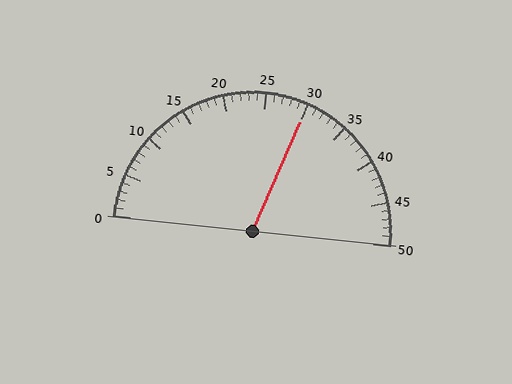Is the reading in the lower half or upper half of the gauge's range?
The reading is in the upper half of the range (0 to 50).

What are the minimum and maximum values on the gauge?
The gauge ranges from 0 to 50.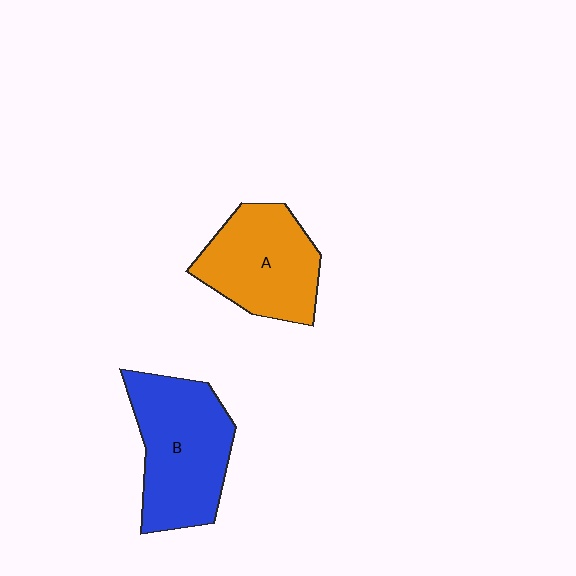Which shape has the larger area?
Shape B (blue).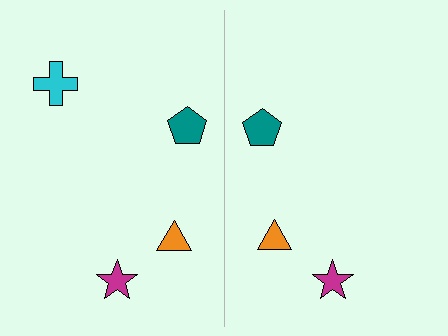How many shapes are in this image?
There are 7 shapes in this image.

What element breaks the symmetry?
A cyan cross is missing from the right side.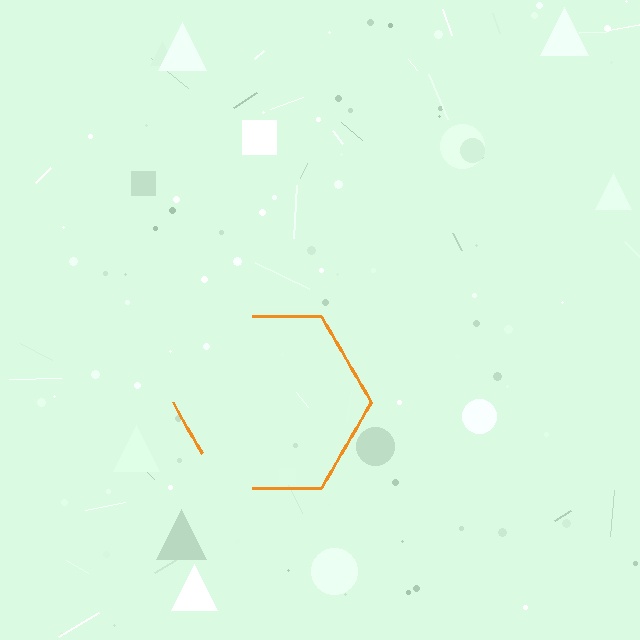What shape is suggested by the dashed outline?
The dashed outline suggests a hexagon.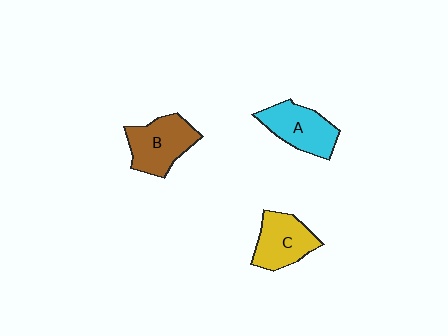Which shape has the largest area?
Shape B (brown).